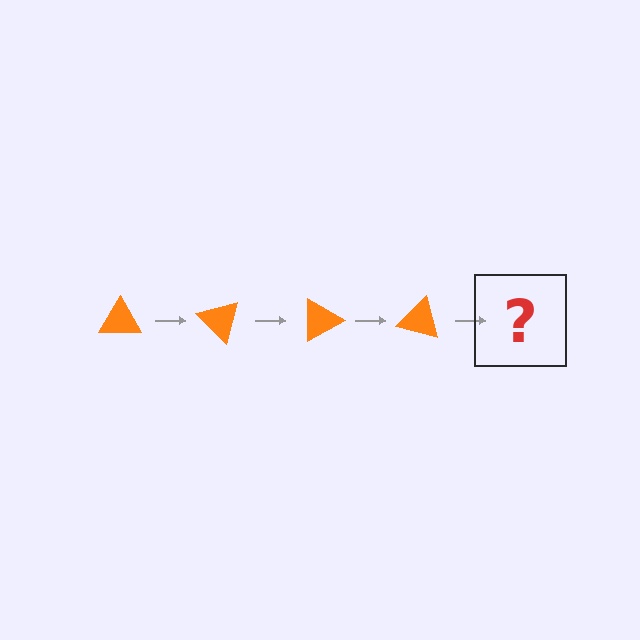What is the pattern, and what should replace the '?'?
The pattern is that the triangle rotates 45 degrees each step. The '?' should be an orange triangle rotated 180 degrees.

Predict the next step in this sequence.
The next step is an orange triangle rotated 180 degrees.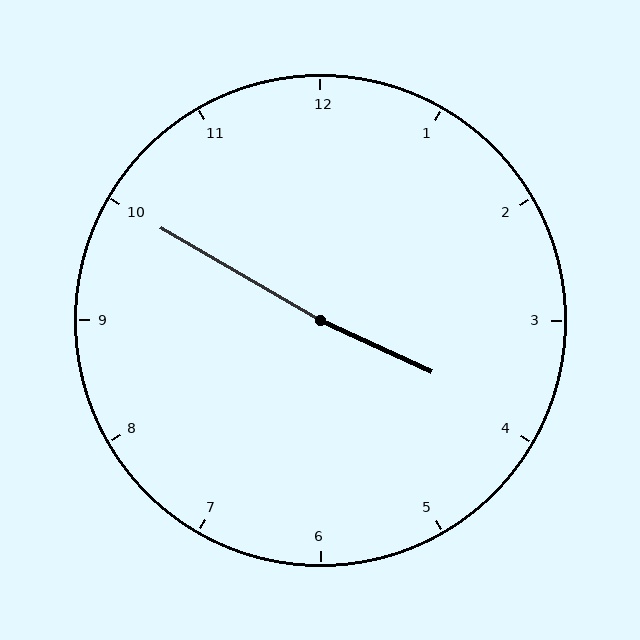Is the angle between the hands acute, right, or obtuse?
It is obtuse.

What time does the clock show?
3:50.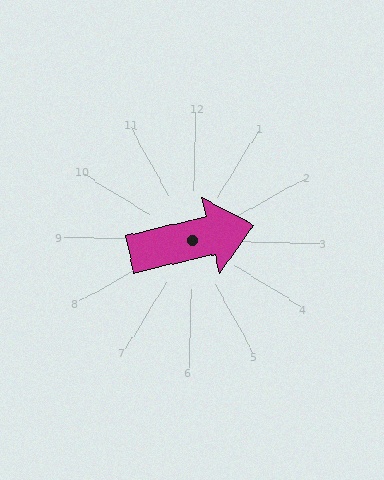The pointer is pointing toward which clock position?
Roughly 3 o'clock.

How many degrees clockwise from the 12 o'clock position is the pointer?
Approximately 75 degrees.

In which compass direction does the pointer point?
East.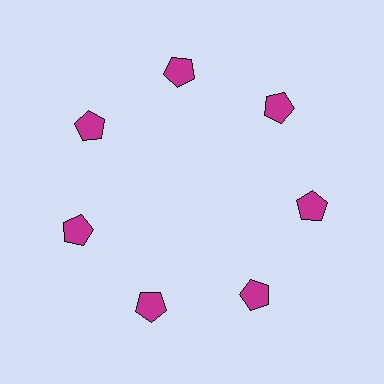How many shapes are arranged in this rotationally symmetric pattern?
There are 7 shapes, arranged in 7 groups of 1.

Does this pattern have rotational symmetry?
Yes, this pattern has 7-fold rotational symmetry. It looks the same after rotating 51 degrees around the center.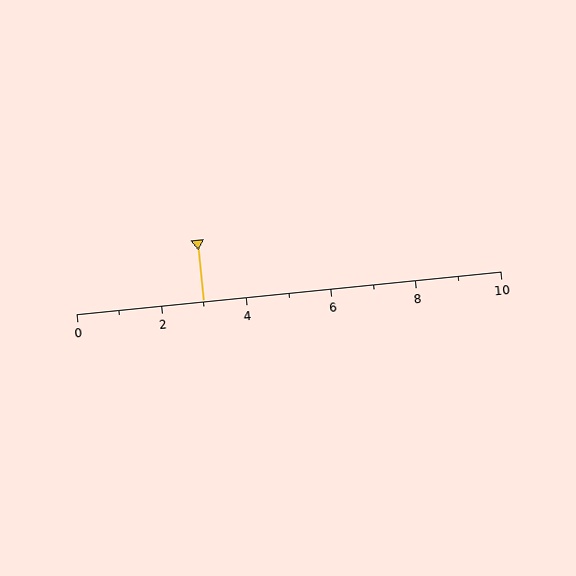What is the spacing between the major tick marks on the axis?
The major ticks are spaced 2 apart.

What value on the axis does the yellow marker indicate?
The marker indicates approximately 3.